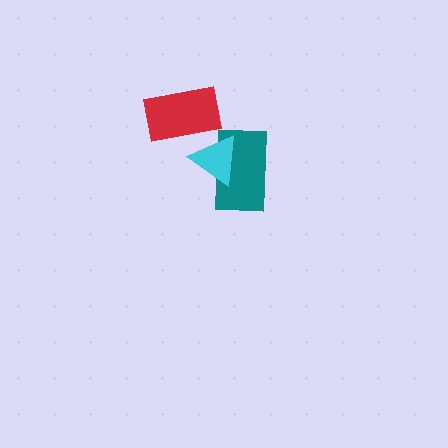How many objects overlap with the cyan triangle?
2 objects overlap with the cyan triangle.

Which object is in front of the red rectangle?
The cyan triangle is in front of the red rectangle.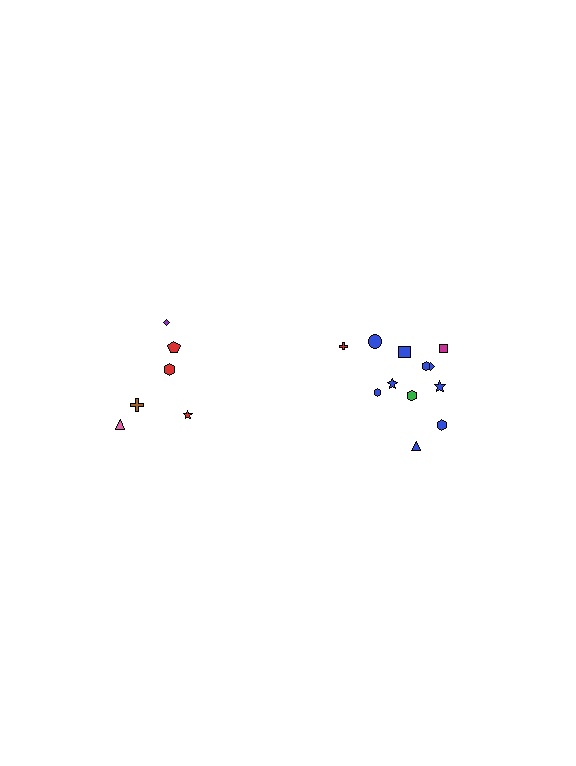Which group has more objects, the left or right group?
The right group.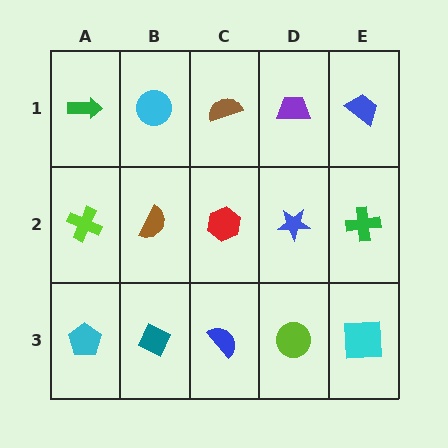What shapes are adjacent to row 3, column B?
A brown semicircle (row 2, column B), a cyan pentagon (row 3, column A), a blue semicircle (row 3, column C).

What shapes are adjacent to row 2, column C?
A brown semicircle (row 1, column C), a blue semicircle (row 3, column C), a brown semicircle (row 2, column B), a blue star (row 2, column D).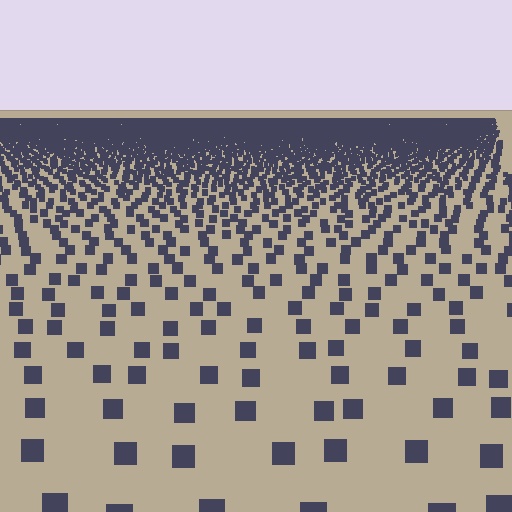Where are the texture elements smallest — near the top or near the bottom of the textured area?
Near the top.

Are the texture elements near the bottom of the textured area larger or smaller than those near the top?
Larger. Near the bottom, elements are closer to the viewer and appear at a bigger on-screen size.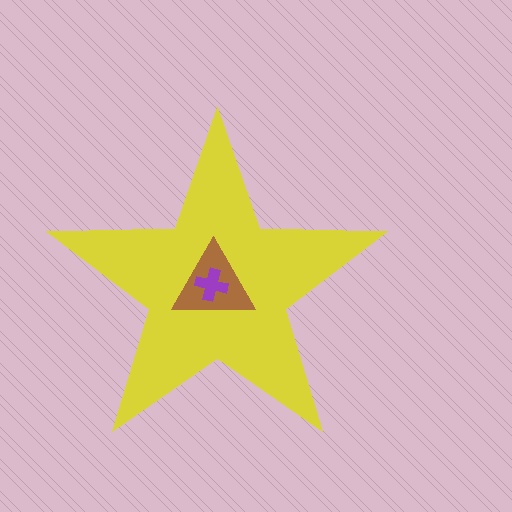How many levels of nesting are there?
3.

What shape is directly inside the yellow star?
The brown triangle.